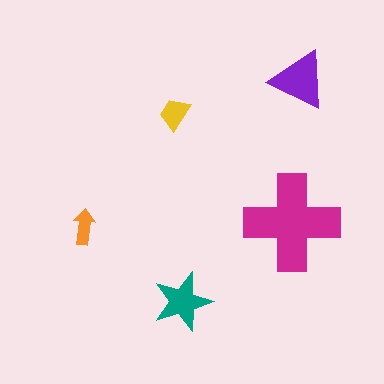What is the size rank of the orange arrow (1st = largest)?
5th.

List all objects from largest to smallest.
The magenta cross, the purple triangle, the teal star, the yellow trapezoid, the orange arrow.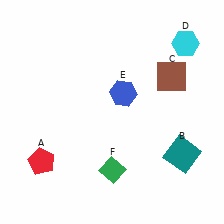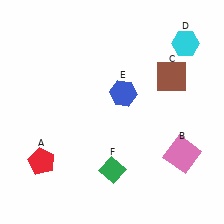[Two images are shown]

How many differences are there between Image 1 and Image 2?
There is 1 difference between the two images.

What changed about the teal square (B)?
In Image 1, B is teal. In Image 2, it changed to pink.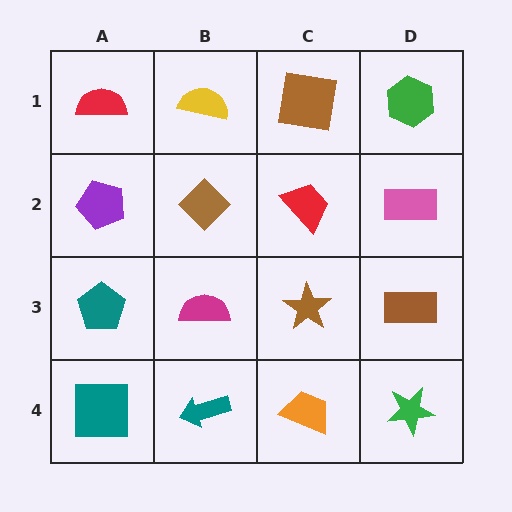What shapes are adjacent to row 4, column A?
A teal pentagon (row 3, column A), a teal arrow (row 4, column B).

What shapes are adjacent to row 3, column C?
A red trapezoid (row 2, column C), an orange trapezoid (row 4, column C), a magenta semicircle (row 3, column B), a brown rectangle (row 3, column D).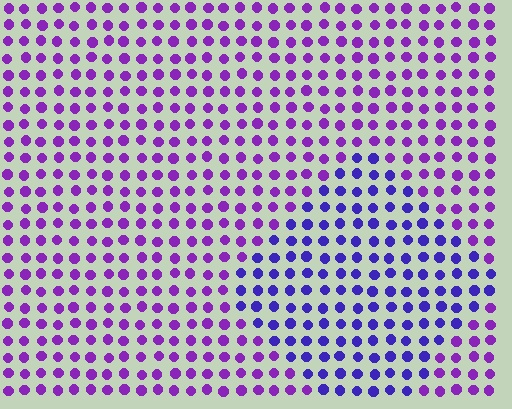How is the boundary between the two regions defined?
The boundary is defined purely by a slight shift in hue (about 32 degrees). Spacing, size, and orientation are identical on both sides.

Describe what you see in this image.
The image is filled with small purple elements in a uniform arrangement. A diamond-shaped region is visible where the elements are tinted to a slightly different hue, forming a subtle color boundary.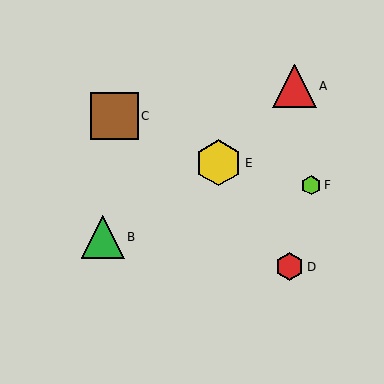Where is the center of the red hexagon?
The center of the red hexagon is at (290, 267).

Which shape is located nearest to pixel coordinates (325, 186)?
The lime hexagon (labeled F) at (311, 185) is nearest to that location.